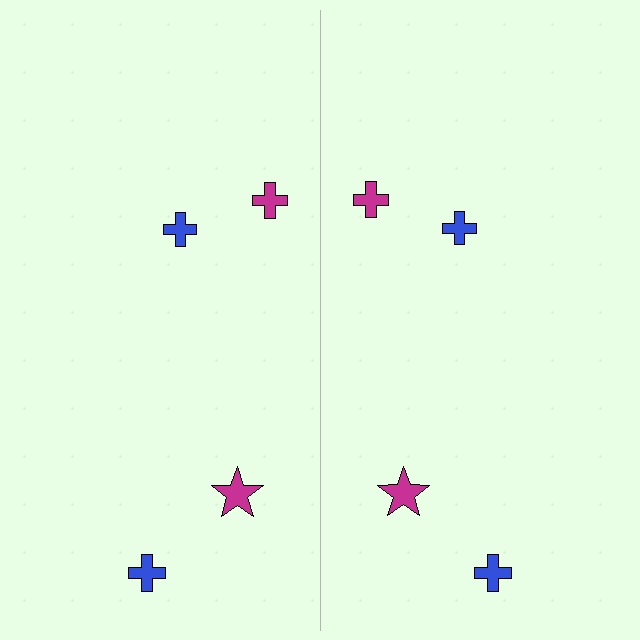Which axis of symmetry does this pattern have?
The pattern has a vertical axis of symmetry running through the center of the image.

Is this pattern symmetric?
Yes, this pattern has bilateral (reflection) symmetry.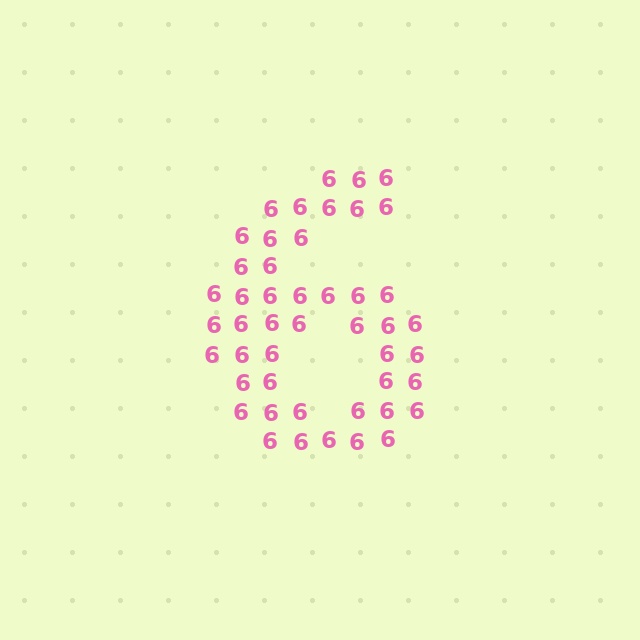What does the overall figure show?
The overall figure shows the digit 6.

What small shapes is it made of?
It is made of small digit 6's.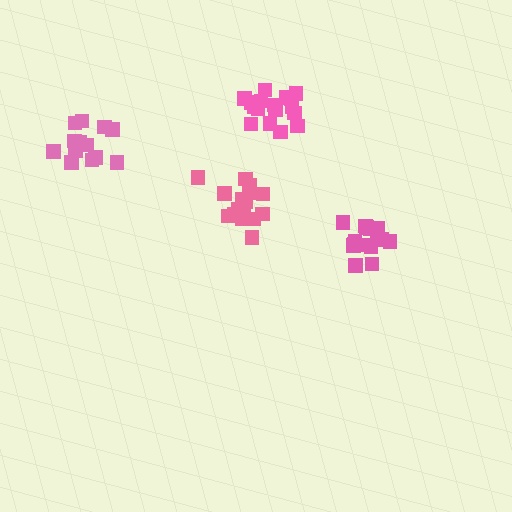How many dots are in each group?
Group 1: 16 dots, Group 2: 13 dots, Group 3: 15 dots, Group 4: 17 dots (61 total).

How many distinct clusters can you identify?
There are 4 distinct clusters.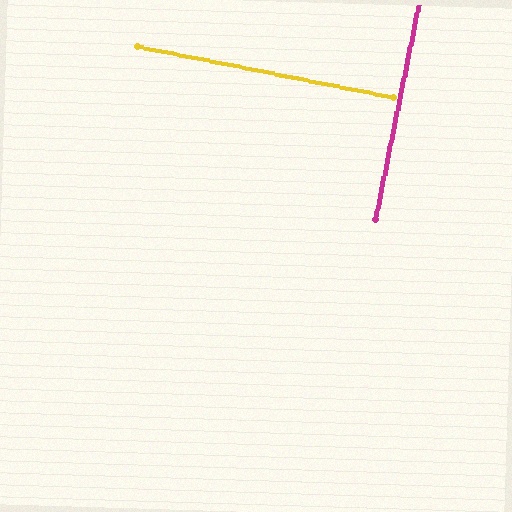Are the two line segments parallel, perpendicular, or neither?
Perpendicular — they meet at approximately 90°.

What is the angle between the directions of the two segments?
Approximately 90 degrees.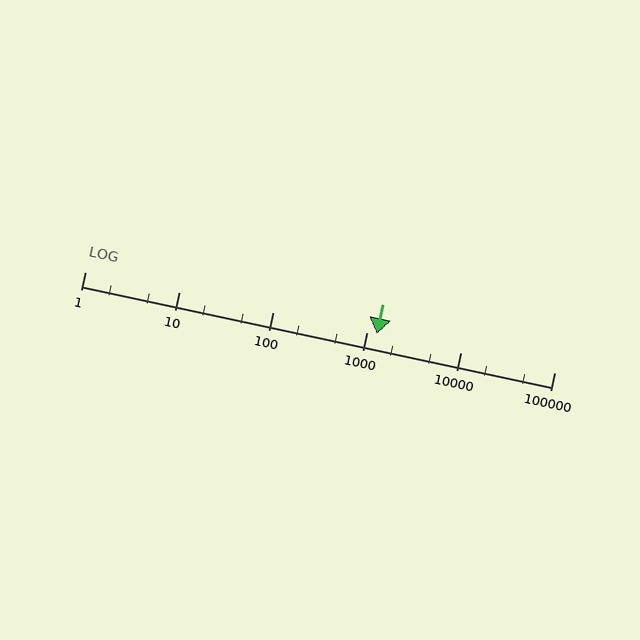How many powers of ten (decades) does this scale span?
The scale spans 5 decades, from 1 to 100000.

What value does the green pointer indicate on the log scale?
The pointer indicates approximately 1300.